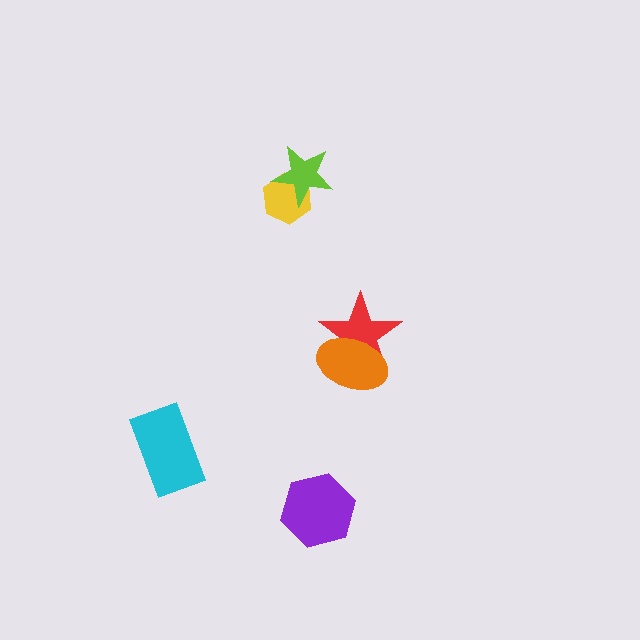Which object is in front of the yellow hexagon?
The lime star is in front of the yellow hexagon.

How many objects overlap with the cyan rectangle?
0 objects overlap with the cyan rectangle.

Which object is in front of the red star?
The orange ellipse is in front of the red star.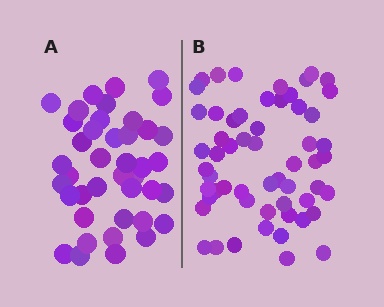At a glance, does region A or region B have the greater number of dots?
Region B (the right region) has more dots.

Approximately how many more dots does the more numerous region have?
Region B has approximately 15 more dots than region A.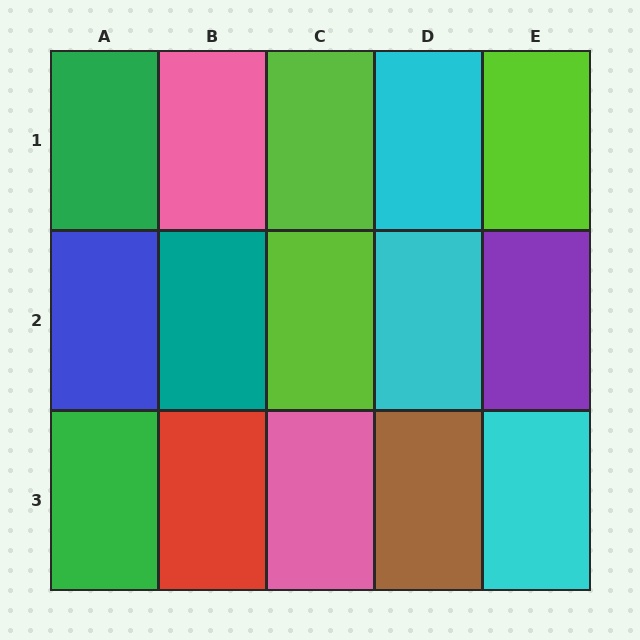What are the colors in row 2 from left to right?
Blue, teal, lime, cyan, purple.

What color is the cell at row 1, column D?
Cyan.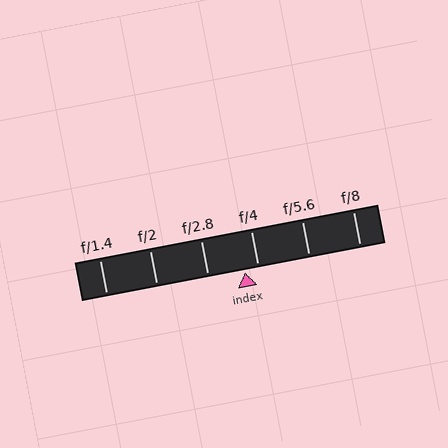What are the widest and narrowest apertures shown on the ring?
The widest aperture shown is f/1.4 and the narrowest is f/8.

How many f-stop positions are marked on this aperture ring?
There are 6 f-stop positions marked.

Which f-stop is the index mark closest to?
The index mark is closest to f/4.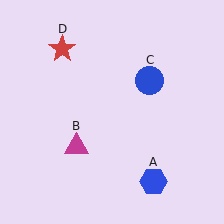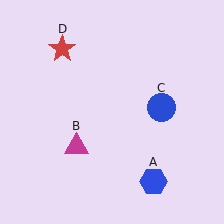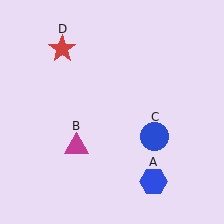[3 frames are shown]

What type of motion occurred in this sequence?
The blue circle (object C) rotated clockwise around the center of the scene.